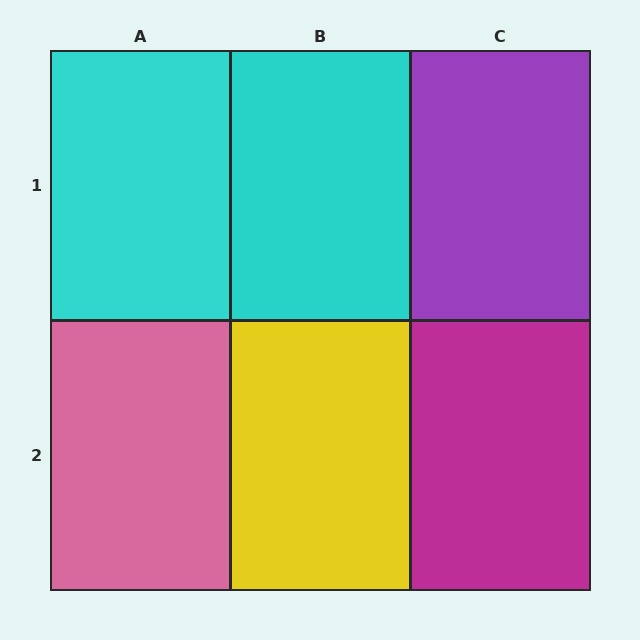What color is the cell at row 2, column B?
Yellow.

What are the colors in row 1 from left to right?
Cyan, cyan, purple.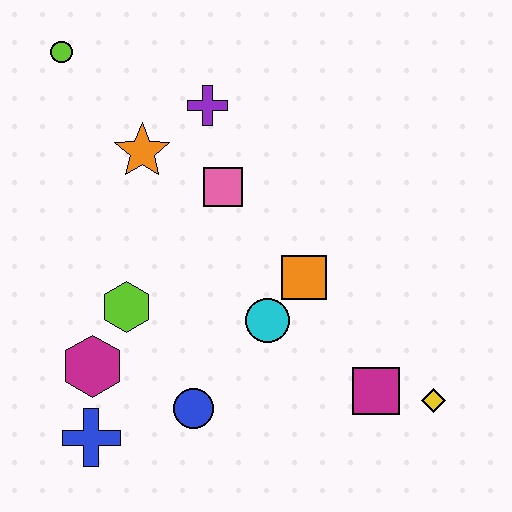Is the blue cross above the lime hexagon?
No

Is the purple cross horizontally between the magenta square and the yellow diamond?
No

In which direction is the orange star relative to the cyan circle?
The orange star is above the cyan circle.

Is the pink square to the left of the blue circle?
No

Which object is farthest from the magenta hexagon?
The yellow diamond is farthest from the magenta hexagon.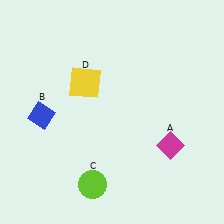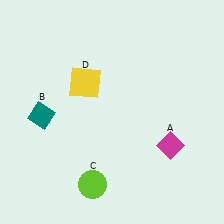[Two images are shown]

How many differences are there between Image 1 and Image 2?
There is 1 difference between the two images.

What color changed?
The diamond (B) changed from blue in Image 1 to teal in Image 2.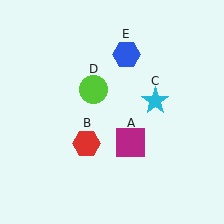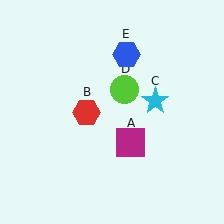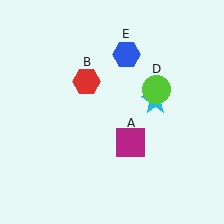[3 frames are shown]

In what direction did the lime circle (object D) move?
The lime circle (object D) moved right.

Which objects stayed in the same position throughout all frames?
Magenta square (object A) and cyan star (object C) and blue hexagon (object E) remained stationary.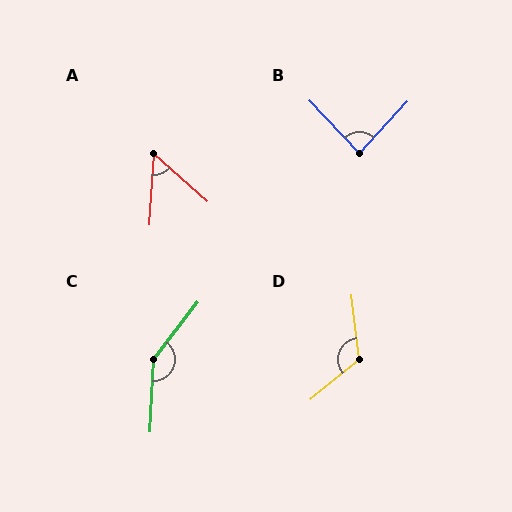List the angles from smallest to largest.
A (52°), B (86°), D (123°), C (145°).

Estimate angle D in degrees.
Approximately 123 degrees.